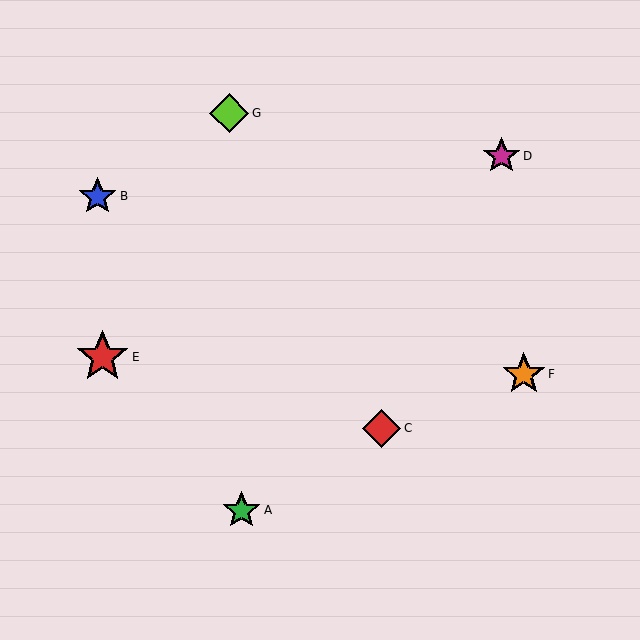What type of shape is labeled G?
Shape G is a lime diamond.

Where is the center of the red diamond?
The center of the red diamond is at (381, 428).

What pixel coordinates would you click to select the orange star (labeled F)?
Click at (524, 374) to select the orange star F.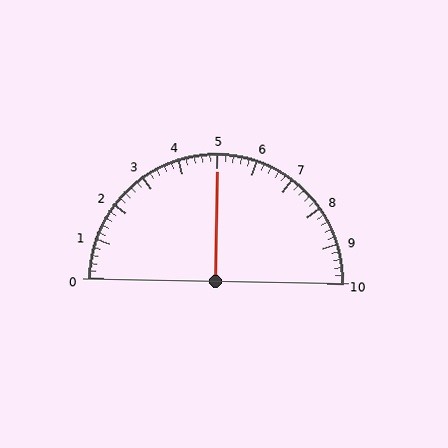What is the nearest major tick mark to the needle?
The nearest major tick mark is 5.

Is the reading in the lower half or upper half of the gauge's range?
The reading is in the upper half of the range (0 to 10).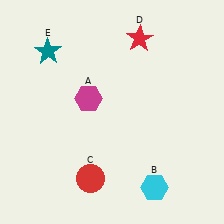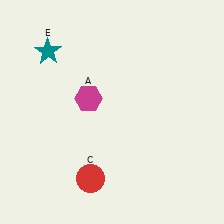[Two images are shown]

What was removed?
The cyan hexagon (B), the red star (D) were removed in Image 2.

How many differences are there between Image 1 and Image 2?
There are 2 differences between the two images.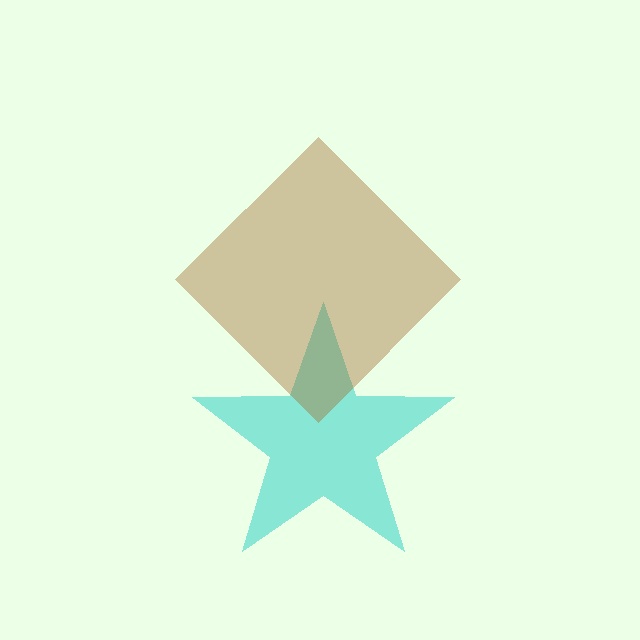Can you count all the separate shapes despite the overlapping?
Yes, there are 2 separate shapes.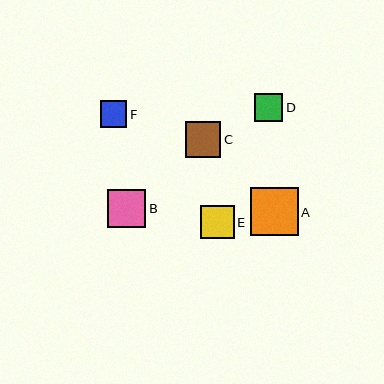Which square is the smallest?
Square F is the smallest with a size of approximately 26 pixels.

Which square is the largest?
Square A is the largest with a size of approximately 48 pixels.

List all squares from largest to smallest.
From largest to smallest: A, B, C, E, D, F.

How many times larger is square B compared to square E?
Square B is approximately 1.1 times the size of square E.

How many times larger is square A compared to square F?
Square A is approximately 1.8 times the size of square F.